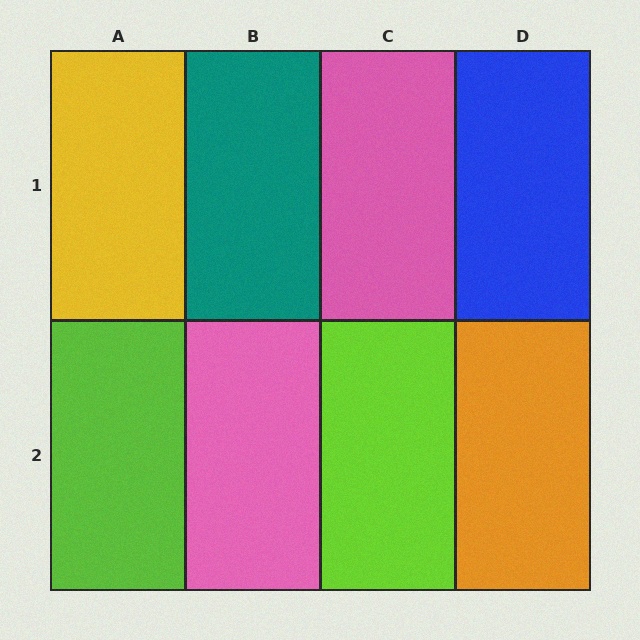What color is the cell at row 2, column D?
Orange.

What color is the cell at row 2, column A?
Lime.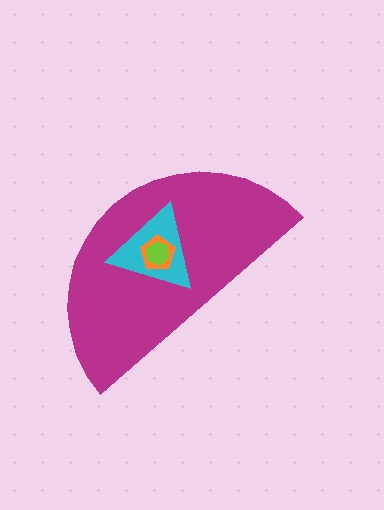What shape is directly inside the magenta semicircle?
The cyan triangle.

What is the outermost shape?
The magenta semicircle.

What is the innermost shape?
The lime hexagon.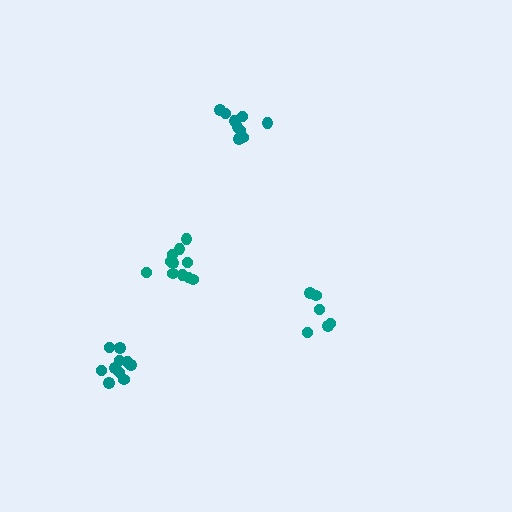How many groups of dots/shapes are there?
There are 4 groups.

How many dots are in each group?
Group 1: 9 dots, Group 2: 6 dots, Group 3: 10 dots, Group 4: 11 dots (36 total).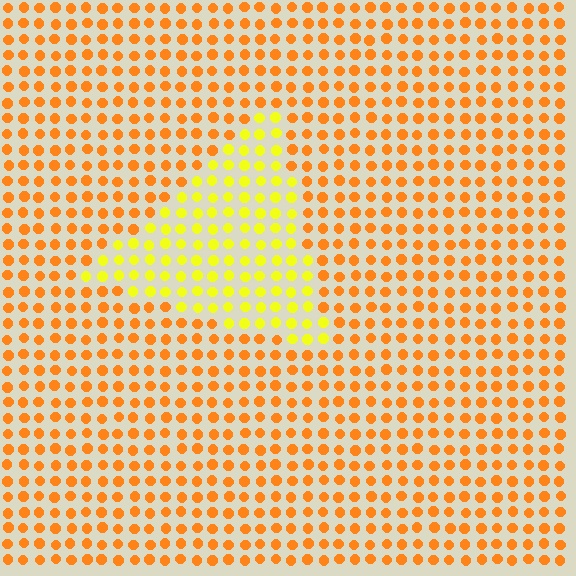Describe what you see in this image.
The image is filled with small orange elements in a uniform arrangement. A triangle-shaped region is visible where the elements are tinted to a slightly different hue, forming a subtle color boundary.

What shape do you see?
I see a triangle.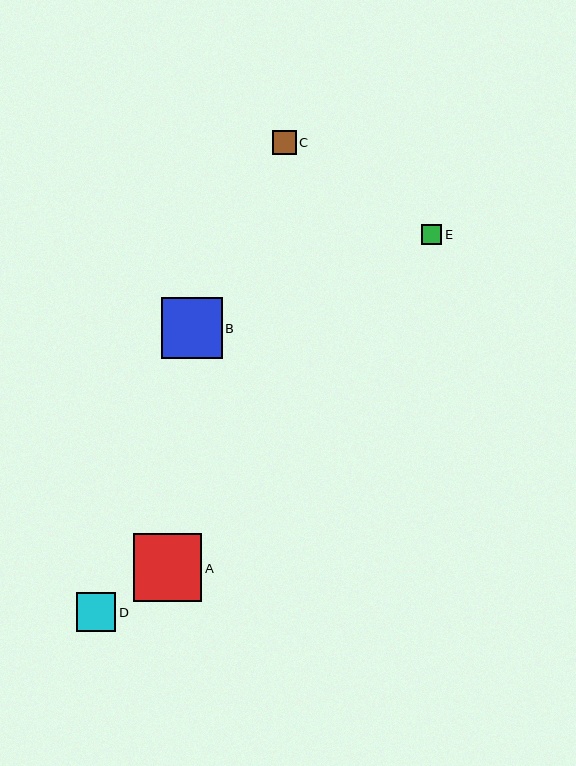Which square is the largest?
Square A is the largest with a size of approximately 68 pixels.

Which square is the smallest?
Square E is the smallest with a size of approximately 21 pixels.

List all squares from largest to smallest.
From largest to smallest: A, B, D, C, E.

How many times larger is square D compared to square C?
Square D is approximately 1.6 times the size of square C.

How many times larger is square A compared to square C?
Square A is approximately 2.9 times the size of square C.